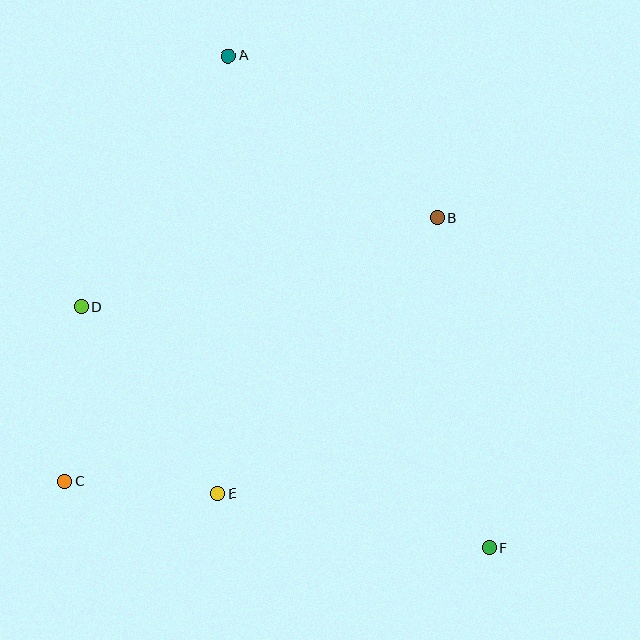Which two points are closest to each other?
Points C and E are closest to each other.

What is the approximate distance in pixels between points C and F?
The distance between C and F is approximately 430 pixels.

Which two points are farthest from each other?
Points A and F are farthest from each other.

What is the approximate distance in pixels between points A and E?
The distance between A and E is approximately 438 pixels.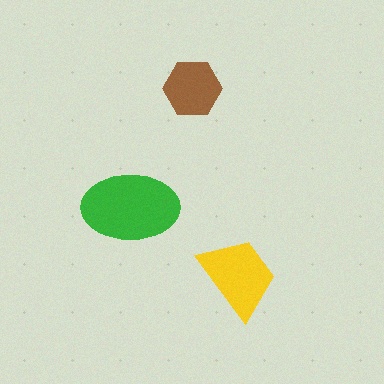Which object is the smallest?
The brown hexagon.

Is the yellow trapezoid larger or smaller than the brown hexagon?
Larger.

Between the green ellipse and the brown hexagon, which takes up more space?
The green ellipse.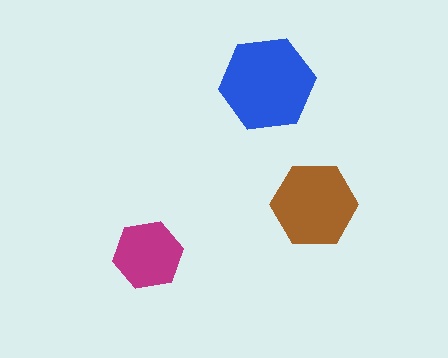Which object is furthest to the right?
The brown hexagon is rightmost.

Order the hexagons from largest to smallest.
the blue one, the brown one, the magenta one.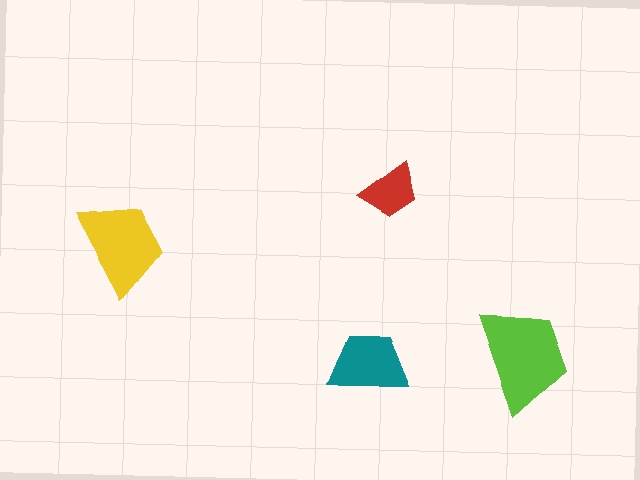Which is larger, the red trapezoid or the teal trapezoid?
The teal one.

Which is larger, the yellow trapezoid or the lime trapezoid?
The lime one.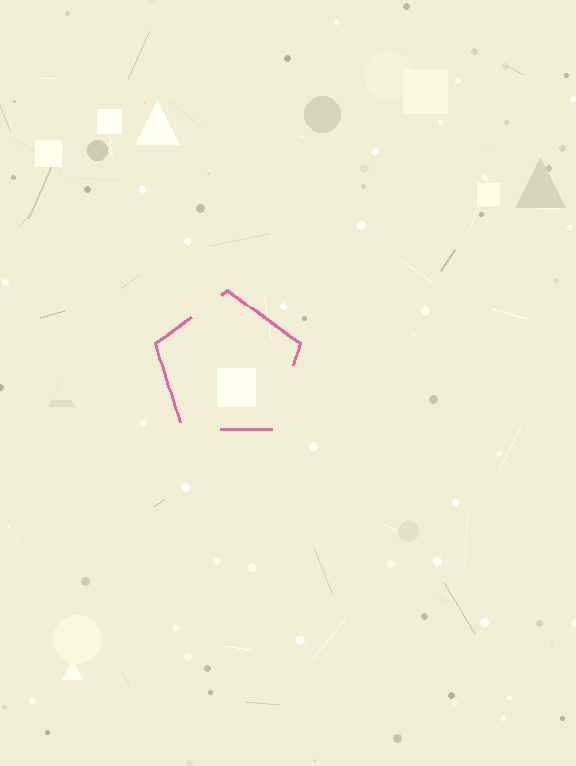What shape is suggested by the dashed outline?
The dashed outline suggests a pentagon.